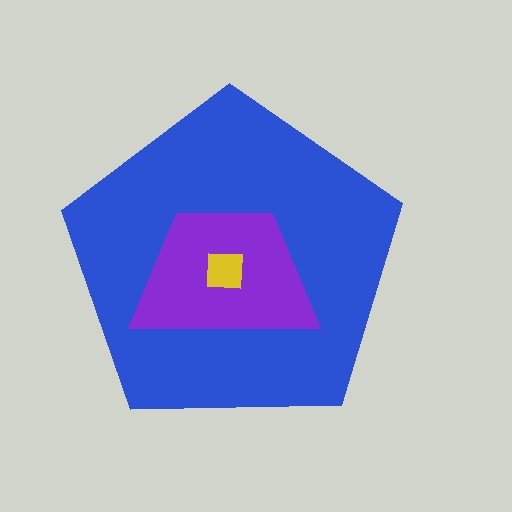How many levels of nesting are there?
3.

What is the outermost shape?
The blue pentagon.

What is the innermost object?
The yellow square.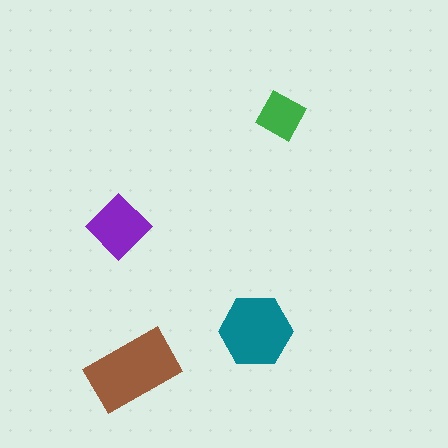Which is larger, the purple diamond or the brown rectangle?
The brown rectangle.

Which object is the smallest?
The green square.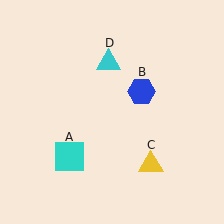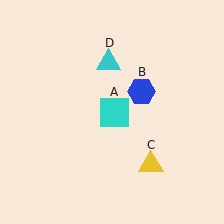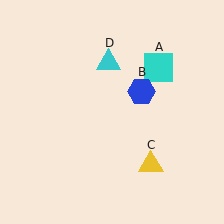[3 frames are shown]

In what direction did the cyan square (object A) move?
The cyan square (object A) moved up and to the right.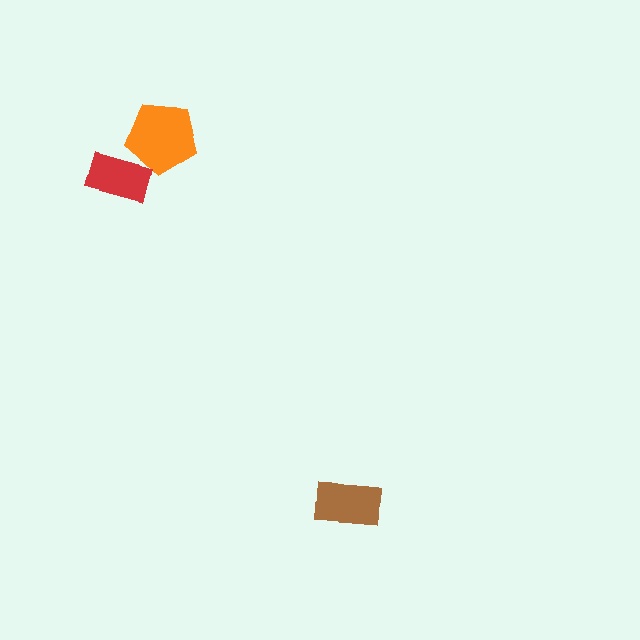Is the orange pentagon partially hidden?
Yes, it is partially covered by another shape.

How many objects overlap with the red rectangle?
1 object overlaps with the red rectangle.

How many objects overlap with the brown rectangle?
0 objects overlap with the brown rectangle.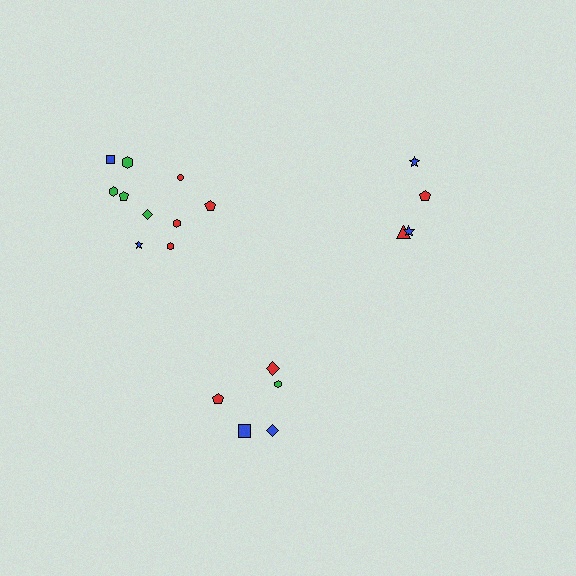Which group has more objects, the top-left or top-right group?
The top-left group.